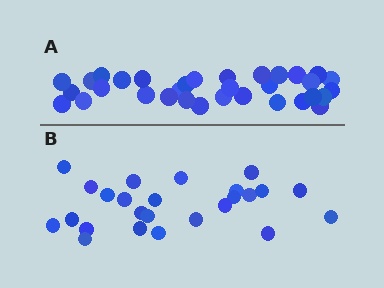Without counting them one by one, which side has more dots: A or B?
Region A (the top region) has more dots.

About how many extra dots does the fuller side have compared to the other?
Region A has roughly 8 or so more dots than region B.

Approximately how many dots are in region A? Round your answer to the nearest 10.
About 30 dots. (The exact count is 33, which rounds to 30.)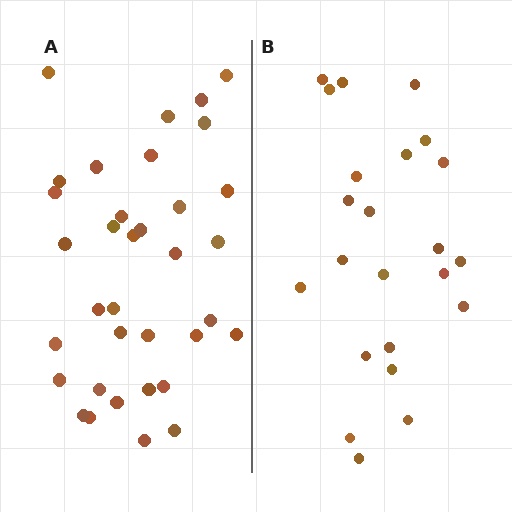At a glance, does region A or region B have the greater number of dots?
Region A (the left region) has more dots.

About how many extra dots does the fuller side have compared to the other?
Region A has roughly 12 or so more dots than region B.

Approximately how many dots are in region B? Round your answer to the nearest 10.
About 20 dots. (The exact count is 23, which rounds to 20.)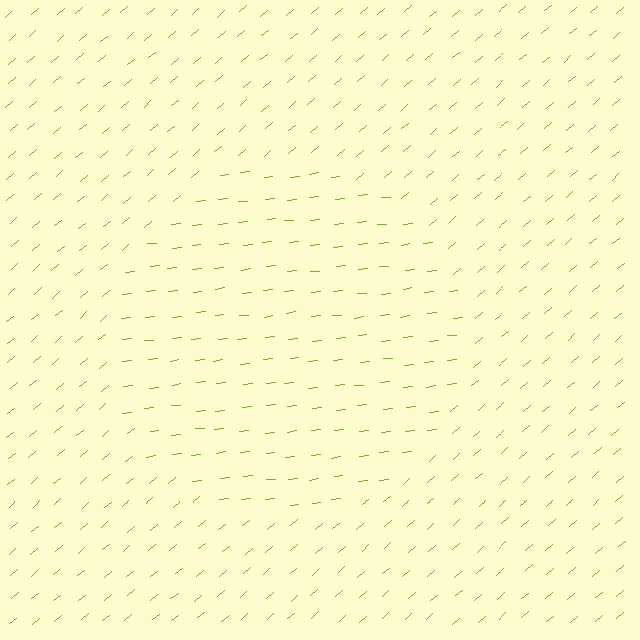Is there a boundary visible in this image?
Yes, there is a texture boundary formed by a change in line orientation.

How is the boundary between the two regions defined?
The boundary is defined purely by a change in line orientation (approximately 34 degrees difference). All lines are the same color and thickness.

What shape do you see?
I see a circle.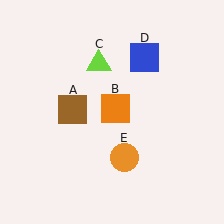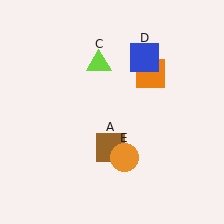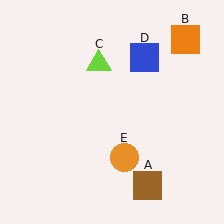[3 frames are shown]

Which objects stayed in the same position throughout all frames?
Lime triangle (object C) and blue square (object D) and orange circle (object E) remained stationary.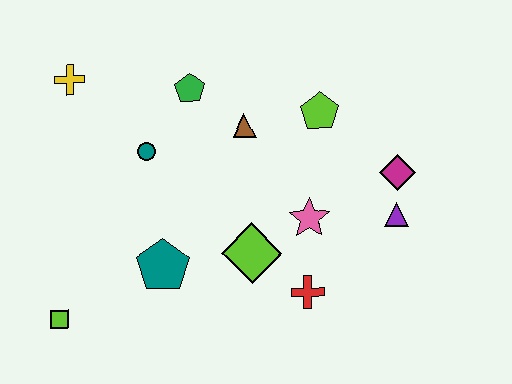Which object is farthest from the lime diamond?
The yellow cross is farthest from the lime diamond.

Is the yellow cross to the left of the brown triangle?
Yes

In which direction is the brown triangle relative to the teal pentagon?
The brown triangle is above the teal pentagon.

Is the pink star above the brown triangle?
No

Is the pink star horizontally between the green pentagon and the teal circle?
No